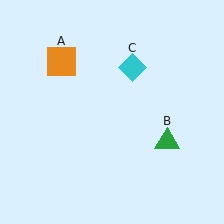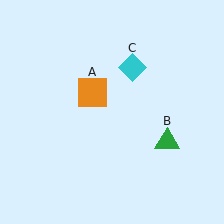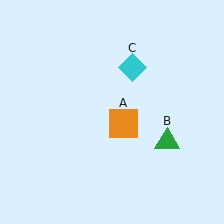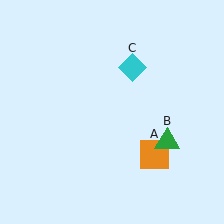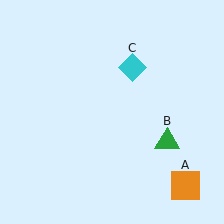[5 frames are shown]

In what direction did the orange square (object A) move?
The orange square (object A) moved down and to the right.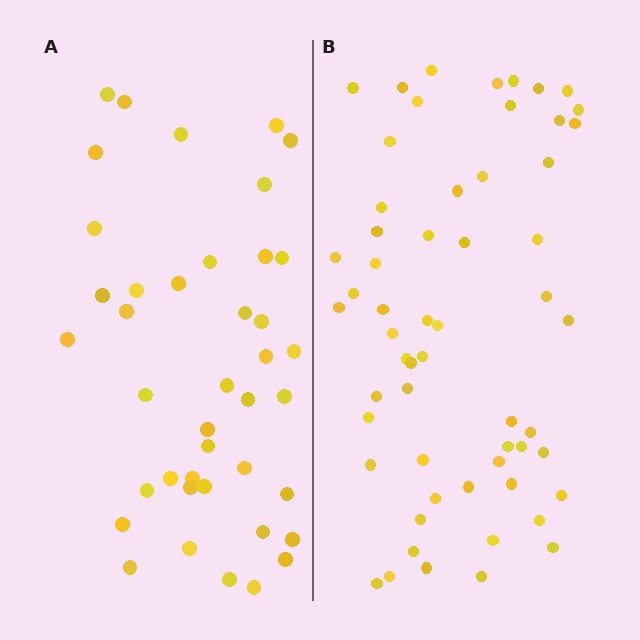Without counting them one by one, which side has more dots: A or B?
Region B (the right region) has more dots.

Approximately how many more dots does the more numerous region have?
Region B has approximately 15 more dots than region A.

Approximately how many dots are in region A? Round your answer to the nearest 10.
About 40 dots. (The exact count is 41, which rounds to 40.)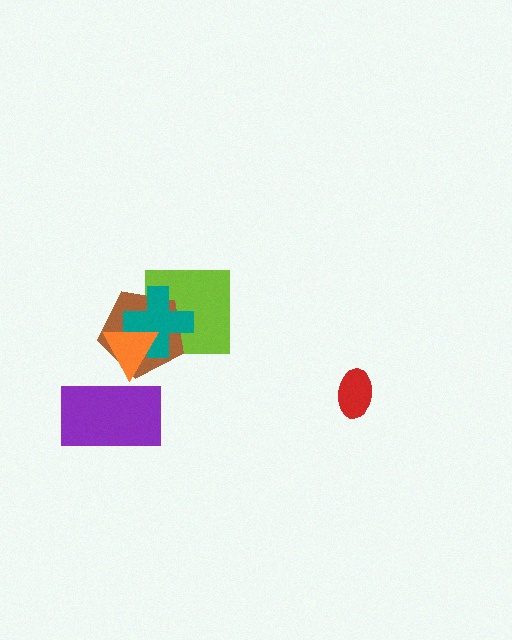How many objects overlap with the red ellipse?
0 objects overlap with the red ellipse.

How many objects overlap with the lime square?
2 objects overlap with the lime square.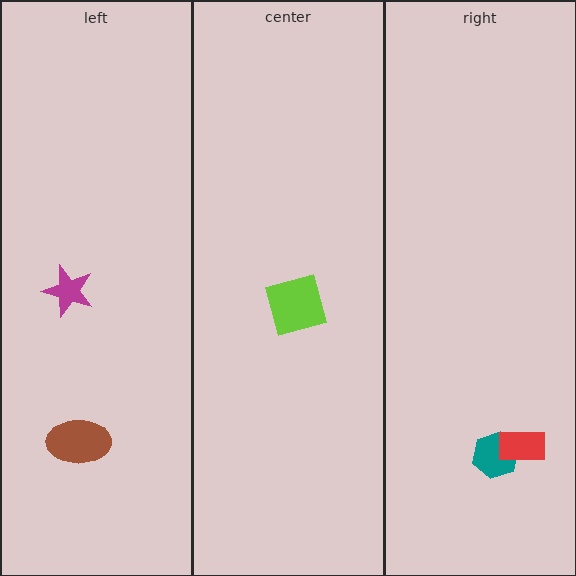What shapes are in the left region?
The brown ellipse, the magenta star.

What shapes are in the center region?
The lime square.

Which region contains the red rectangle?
The right region.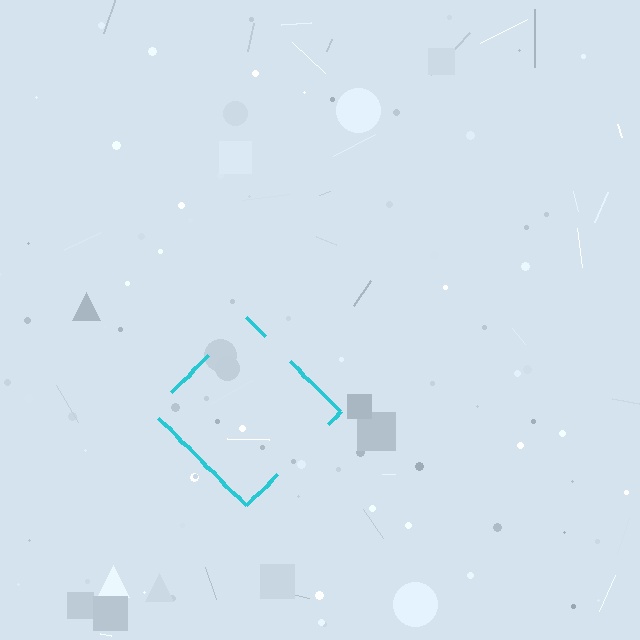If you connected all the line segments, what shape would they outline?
They would outline a diamond.